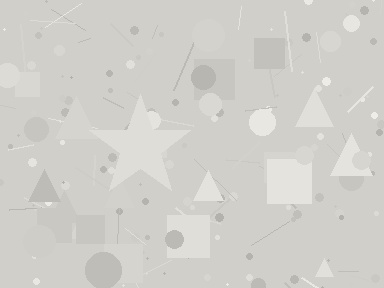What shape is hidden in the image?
A star is hidden in the image.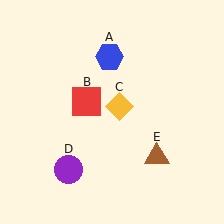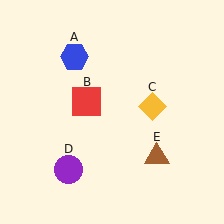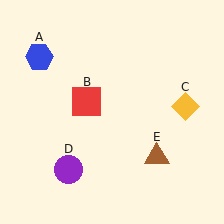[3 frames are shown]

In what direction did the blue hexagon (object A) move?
The blue hexagon (object A) moved left.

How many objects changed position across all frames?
2 objects changed position: blue hexagon (object A), yellow diamond (object C).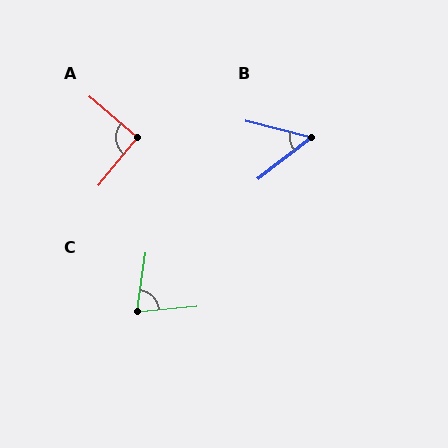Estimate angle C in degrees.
Approximately 77 degrees.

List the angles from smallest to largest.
B (52°), C (77°), A (91°).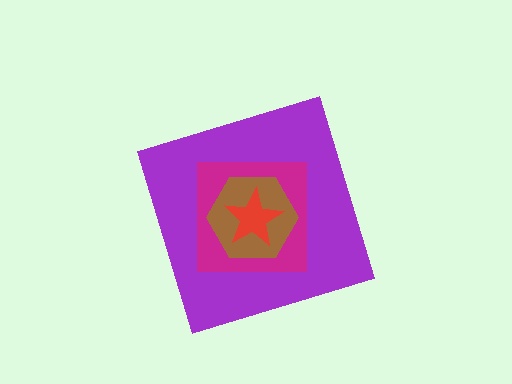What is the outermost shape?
The purple diamond.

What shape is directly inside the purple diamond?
The magenta square.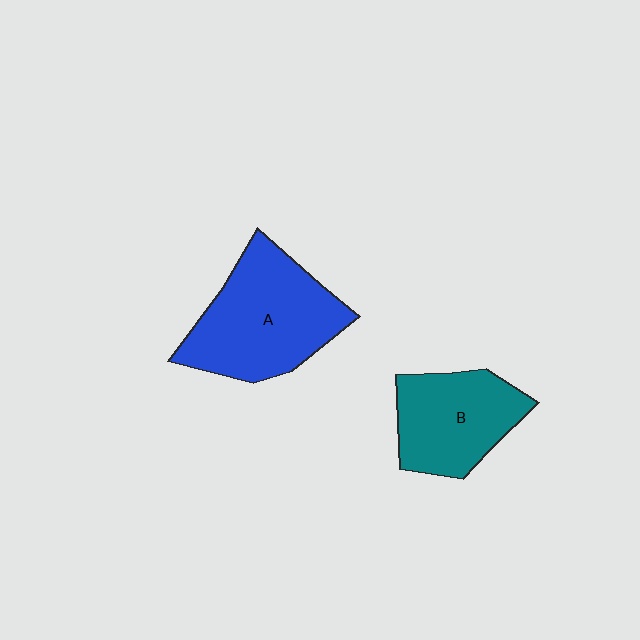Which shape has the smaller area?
Shape B (teal).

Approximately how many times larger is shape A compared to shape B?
Approximately 1.4 times.